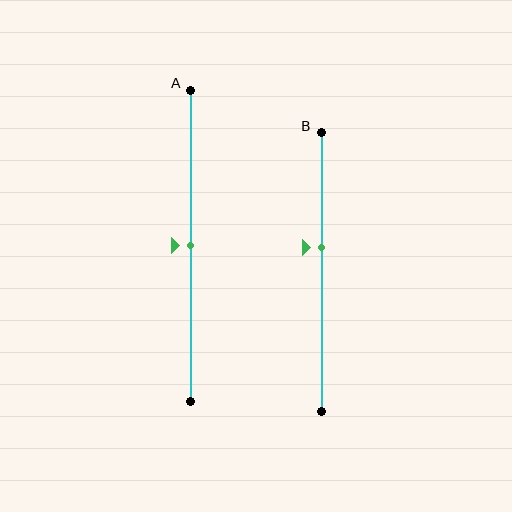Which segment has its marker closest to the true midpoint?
Segment A has its marker closest to the true midpoint.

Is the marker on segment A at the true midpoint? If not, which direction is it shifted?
Yes, the marker on segment A is at the true midpoint.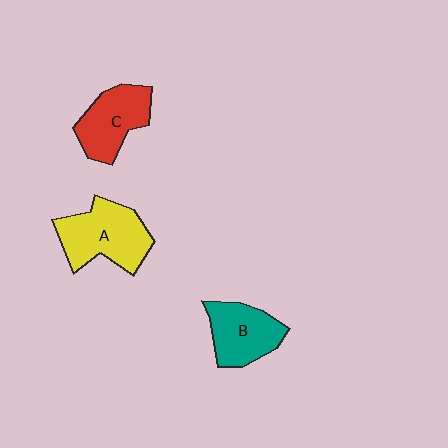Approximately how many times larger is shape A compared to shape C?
Approximately 1.2 times.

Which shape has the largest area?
Shape A (yellow).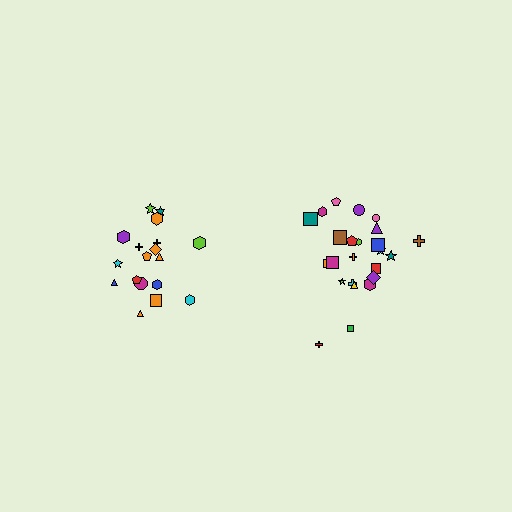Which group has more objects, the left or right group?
The right group.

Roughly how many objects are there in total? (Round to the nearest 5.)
Roughly 45 objects in total.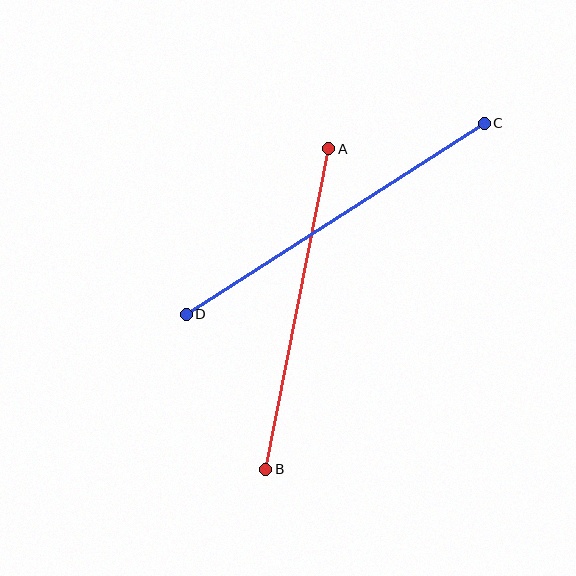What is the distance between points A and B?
The distance is approximately 327 pixels.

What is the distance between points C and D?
The distance is approximately 354 pixels.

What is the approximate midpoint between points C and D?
The midpoint is at approximately (335, 219) pixels.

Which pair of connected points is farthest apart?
Points C and D are farthest apart.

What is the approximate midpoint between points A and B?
The midpoint is at approximately (297, 309) pixels.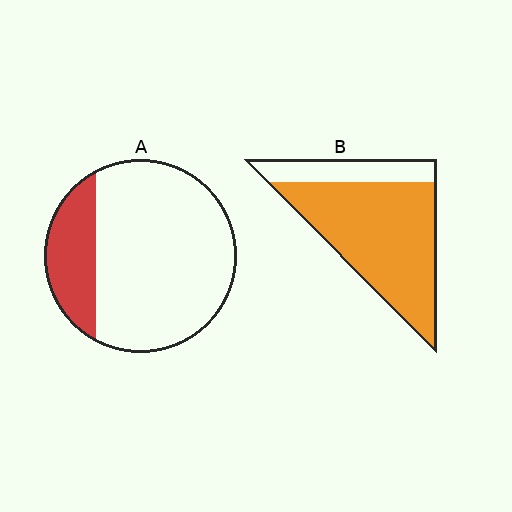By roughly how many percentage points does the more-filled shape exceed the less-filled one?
By roughly 55 percentage points (B over A).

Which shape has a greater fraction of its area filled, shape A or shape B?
Shape B.